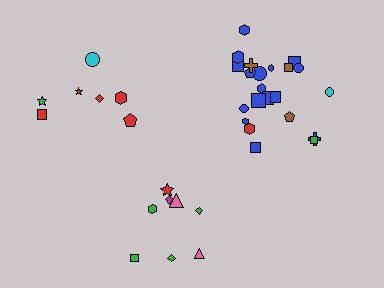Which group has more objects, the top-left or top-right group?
The top-right group.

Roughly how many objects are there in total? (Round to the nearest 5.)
Roughly 35 objects in total.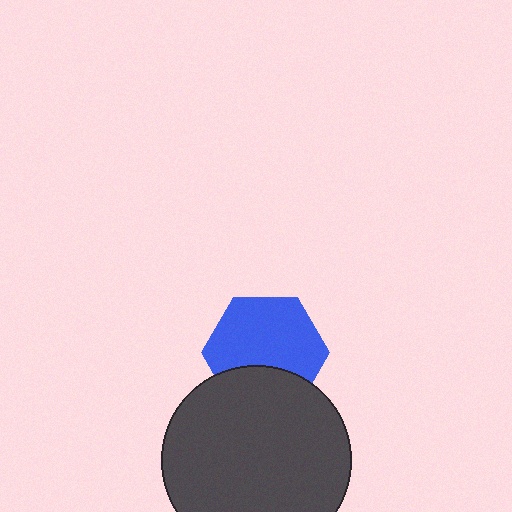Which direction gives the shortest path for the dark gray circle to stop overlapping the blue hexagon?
Moving down gives the shortest separation.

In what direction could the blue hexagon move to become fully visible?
The blue hexagon could move up. That would shift it out from behind the dark gray circle entirely.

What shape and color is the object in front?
The object in front is a dark gray circle.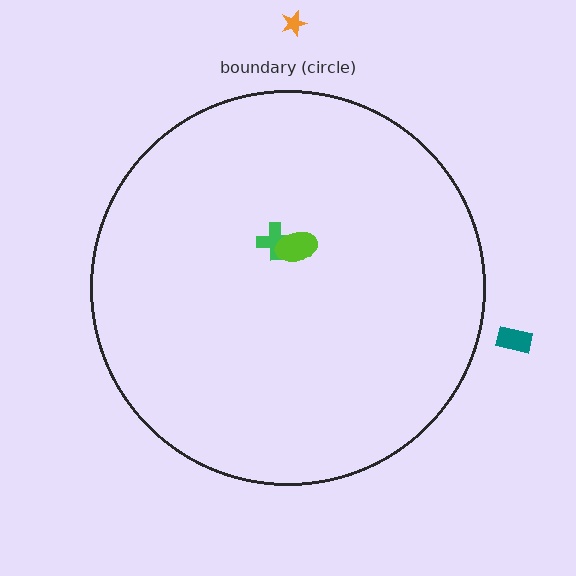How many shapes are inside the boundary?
2 inside, 2 outside.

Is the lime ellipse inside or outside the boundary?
Inside.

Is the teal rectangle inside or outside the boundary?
Outside.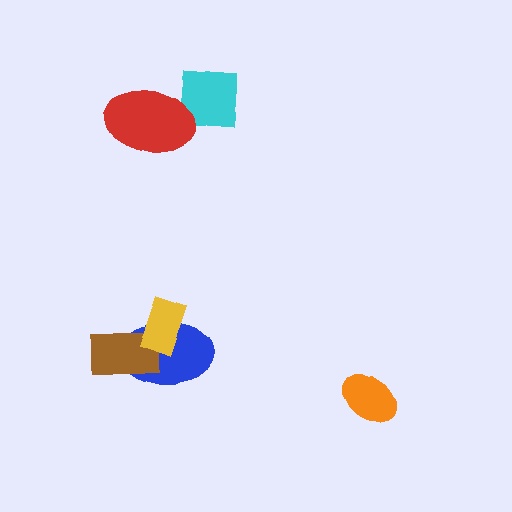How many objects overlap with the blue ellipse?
2 objects overlap with the blue ellipse.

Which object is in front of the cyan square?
The red ellipse is in front of the cyan square.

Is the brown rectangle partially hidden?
Yes, it is partially covered by another shape.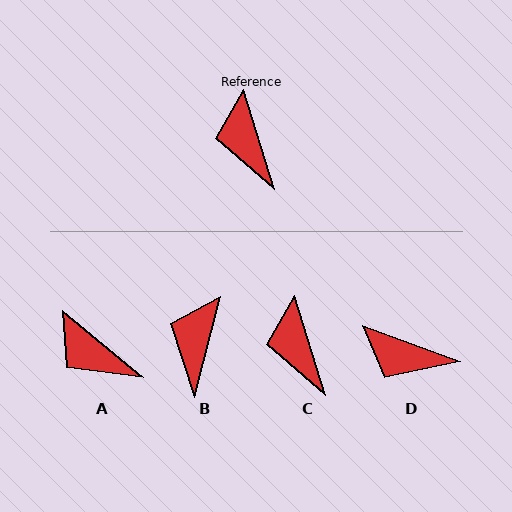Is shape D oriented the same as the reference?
No, it is off by about 52 degrees.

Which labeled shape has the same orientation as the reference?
C.